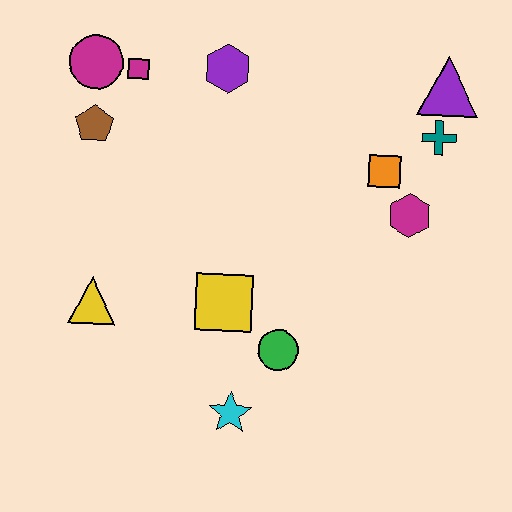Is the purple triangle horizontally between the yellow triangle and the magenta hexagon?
No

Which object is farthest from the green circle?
The magenta circle is farthest from the green circle.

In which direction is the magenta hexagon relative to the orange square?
The magenta hexagon is below the orange square.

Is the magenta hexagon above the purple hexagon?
No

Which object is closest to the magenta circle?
The magenta square is closest to the magenta circle.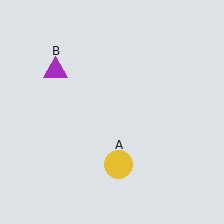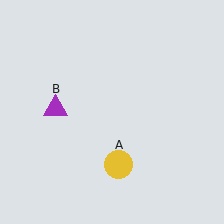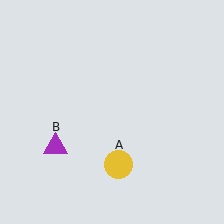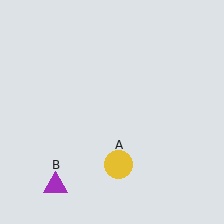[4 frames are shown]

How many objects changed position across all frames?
1 object changed position: purple triangle (object B).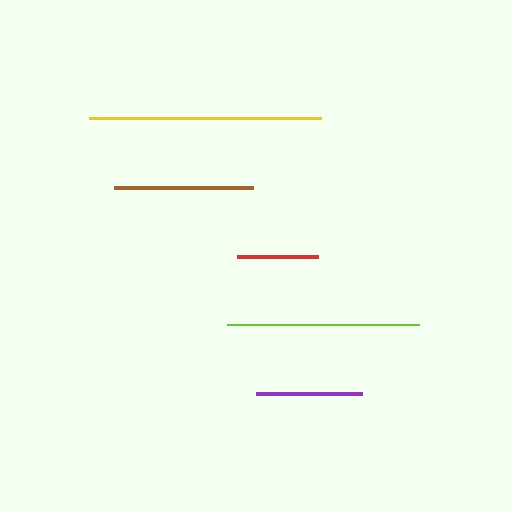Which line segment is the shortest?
The red line is the shortest at approximately 81 pixels.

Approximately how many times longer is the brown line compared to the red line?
The brown line is approximately 1.7 times the length of the red line.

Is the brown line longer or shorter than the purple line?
The brown line is longer than the purple line.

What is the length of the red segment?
The red segment is approximately 81 pixels long.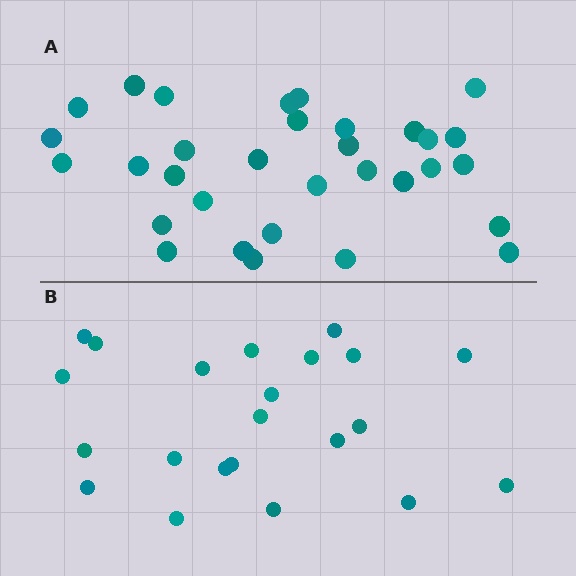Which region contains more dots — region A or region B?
Region A (the top region) has more dots.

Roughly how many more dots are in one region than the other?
Region A has roughly 10 or so more dots than region B.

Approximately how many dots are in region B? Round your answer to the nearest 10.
About 20 dots. (The exact count is 22, which rounds to 20.)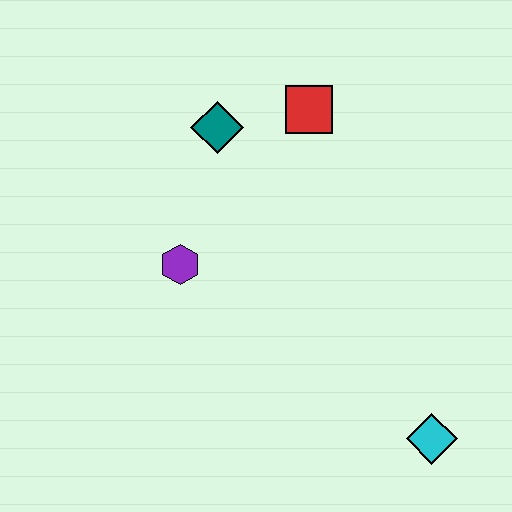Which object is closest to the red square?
The teal diamond is closest to the red square.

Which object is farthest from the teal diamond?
The cyan diamond is farthest from the teal diamond.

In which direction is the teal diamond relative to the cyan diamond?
The teal diamond is above the cyan diamond.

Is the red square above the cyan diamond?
Yes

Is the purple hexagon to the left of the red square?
Yes